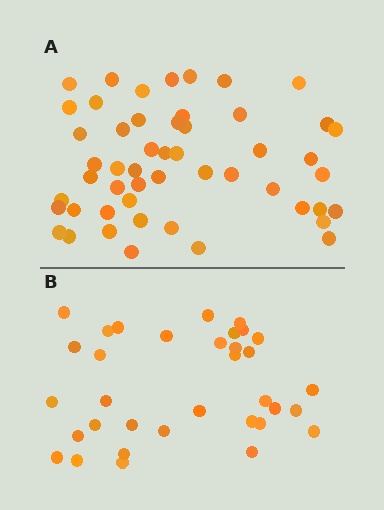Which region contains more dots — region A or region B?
Region A (the top region) has more dots.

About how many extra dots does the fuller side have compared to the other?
Region A has approximately 15 more dots than region B.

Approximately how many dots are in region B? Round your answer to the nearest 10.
About 30 dots. (The exact count is 34, which rounds to 30.)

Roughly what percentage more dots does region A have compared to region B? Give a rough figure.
About 50% more.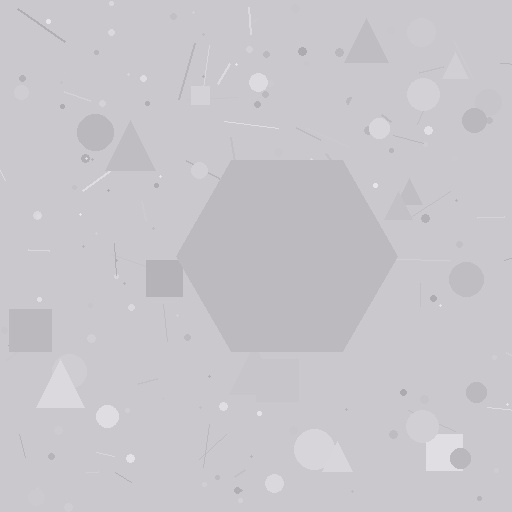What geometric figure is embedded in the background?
A hexagon is embedded in the background.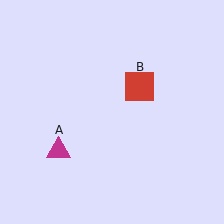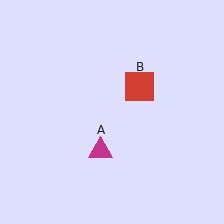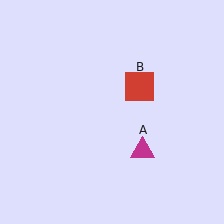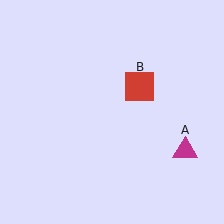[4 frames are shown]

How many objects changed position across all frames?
1 object changed position: magenta triangle (object A).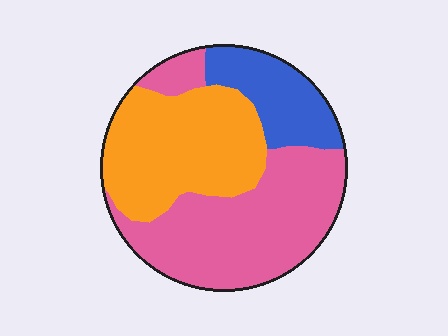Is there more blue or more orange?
Orange.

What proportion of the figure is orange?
Orange covers roughly 35% of the figure.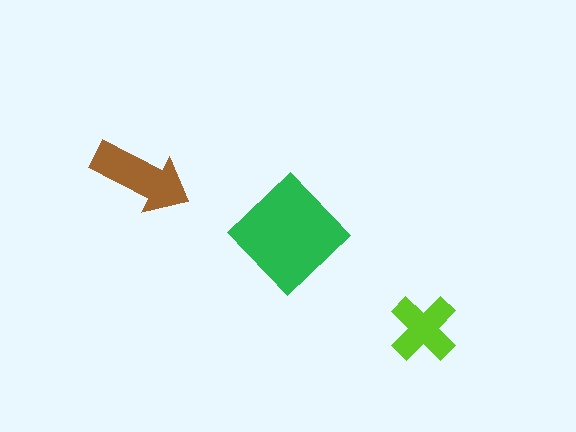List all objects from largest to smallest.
The green diamond, the brown arrow, the lime cross.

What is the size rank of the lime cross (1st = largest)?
3rd.